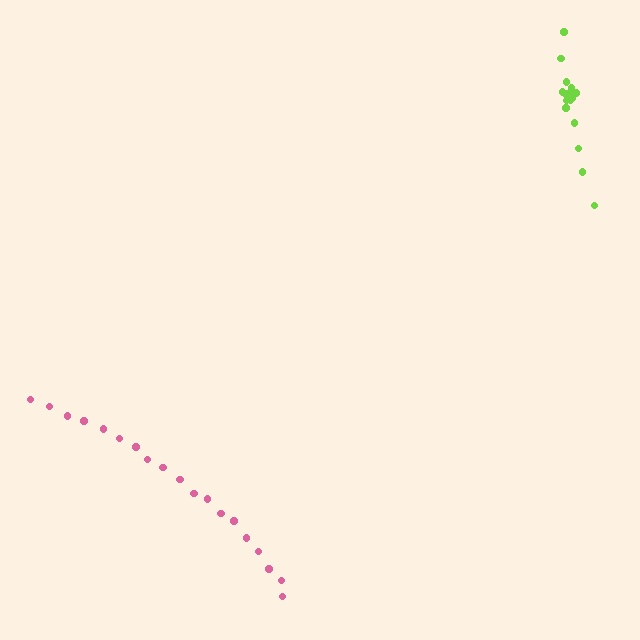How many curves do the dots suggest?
There are 2 distinct paths.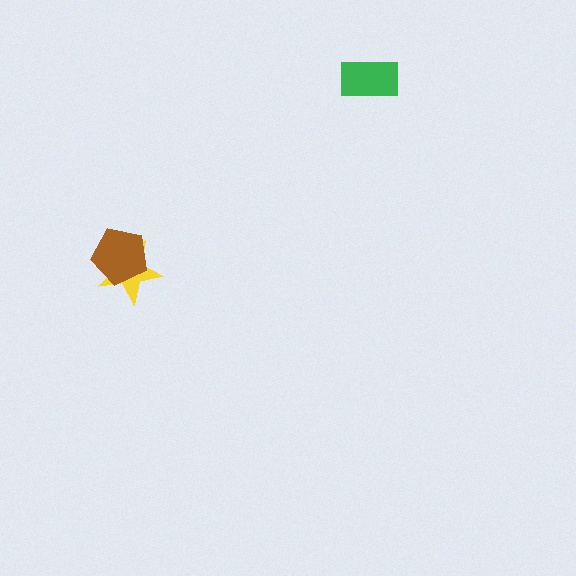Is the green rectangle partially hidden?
No, no other shape covers it.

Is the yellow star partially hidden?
Yes, it is partially covered by another shape.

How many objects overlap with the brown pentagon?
1 object overlaps with the brown pentagon.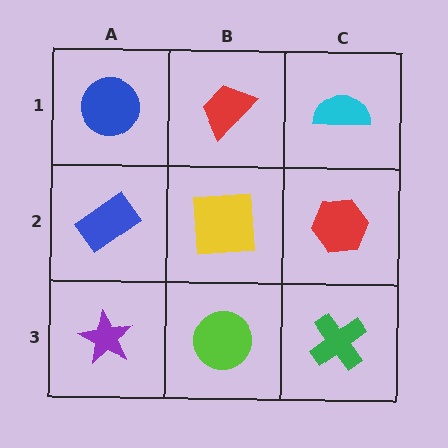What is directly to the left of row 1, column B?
A blue circle.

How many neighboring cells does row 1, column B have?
3.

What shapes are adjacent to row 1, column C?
A red hexagon (row 2, column C), a red trapezoid (row 1, column B).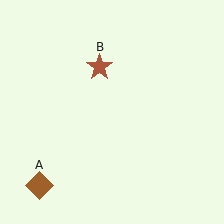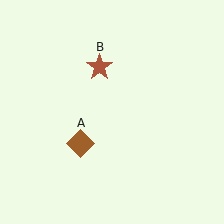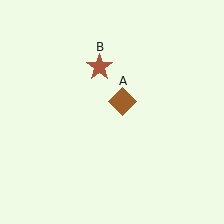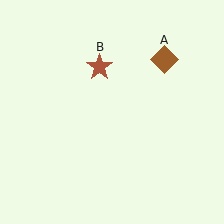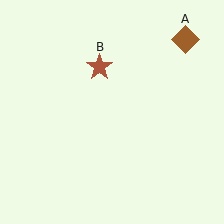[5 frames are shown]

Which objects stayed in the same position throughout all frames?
Brown star (object B) remained stationary.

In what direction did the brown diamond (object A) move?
The brown diamond (object A) moved up and to the right.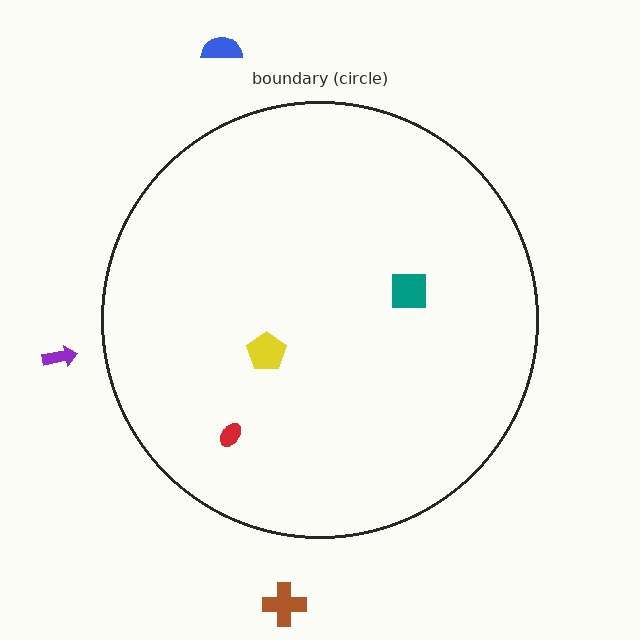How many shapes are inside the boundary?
3 inside, 3 outside.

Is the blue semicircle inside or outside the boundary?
Outside.